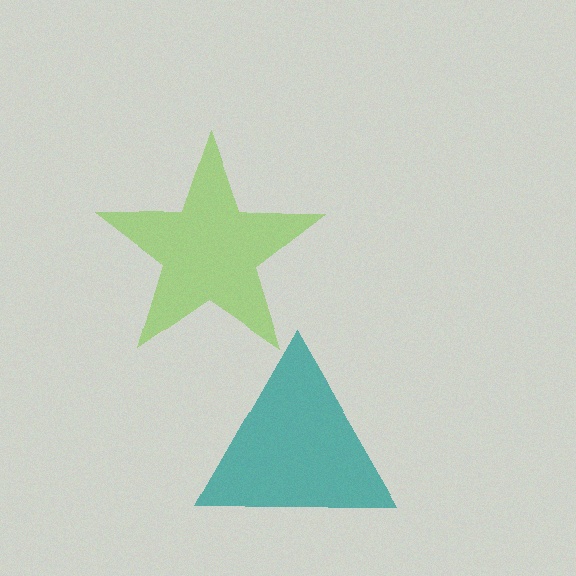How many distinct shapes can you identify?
There are 2 distinct shapes: a lime star, a teal triangle.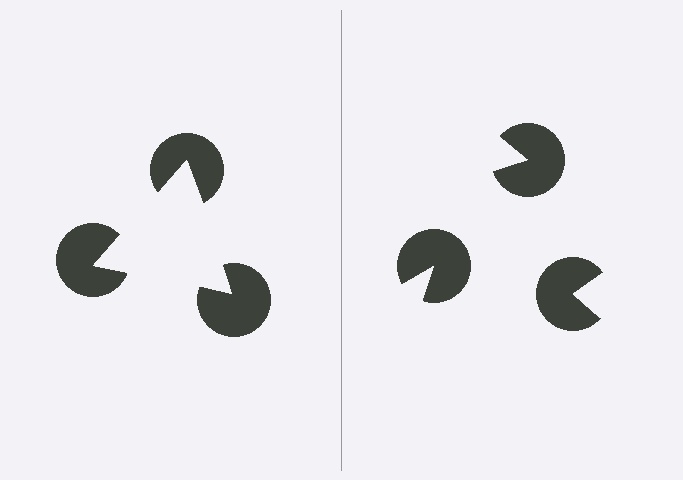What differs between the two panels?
The pac-man discs are positioned identically on both sides; only the wedge orientations differ. On the left they align to a triangle; on the right they are misaligned.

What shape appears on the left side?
An illusory triangle.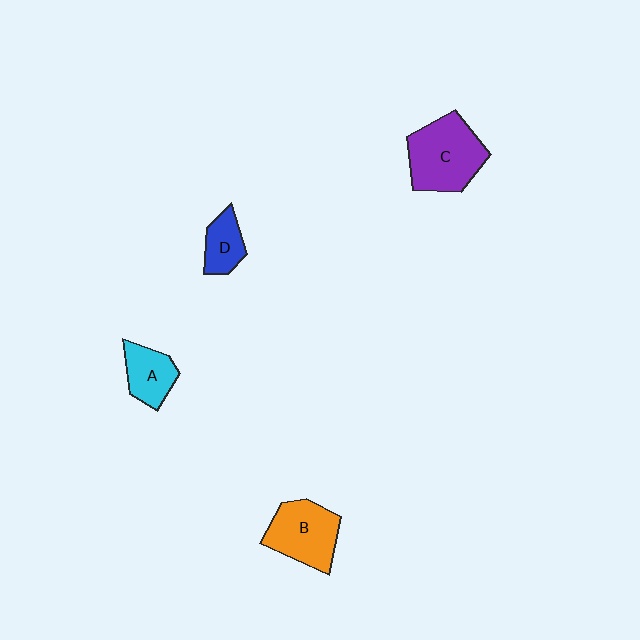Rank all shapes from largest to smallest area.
From largest to smallest: C (purple), B (orange), A (cyan), D (blue).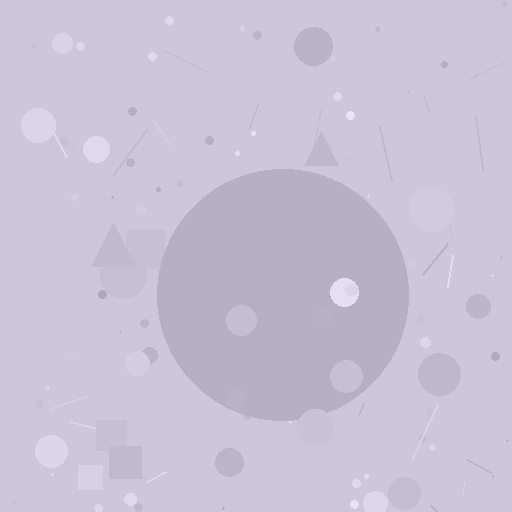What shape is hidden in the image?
A circle is hidden in the image.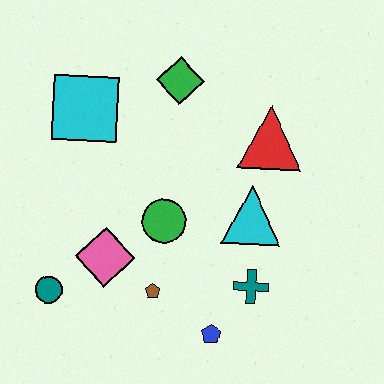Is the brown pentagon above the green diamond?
No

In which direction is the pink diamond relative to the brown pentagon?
The pink diamond is to the left of the brown pentagon.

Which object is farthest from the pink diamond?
The red triangle is farthest from the pink diamond.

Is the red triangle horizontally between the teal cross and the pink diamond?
No